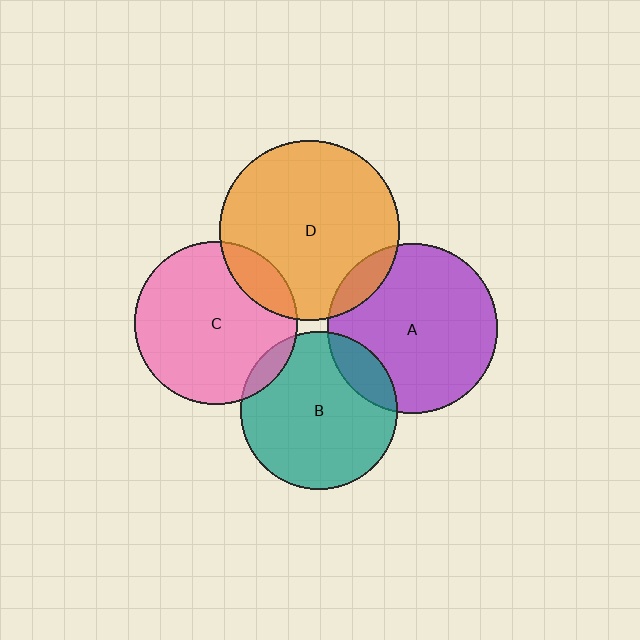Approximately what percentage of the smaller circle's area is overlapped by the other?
Approximately 10%.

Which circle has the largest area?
Circle D (orange).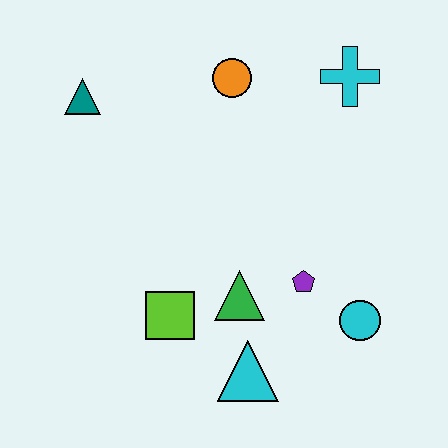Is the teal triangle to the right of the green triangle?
No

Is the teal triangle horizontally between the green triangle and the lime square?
No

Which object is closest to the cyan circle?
The purple pentagon is closest to the cyan circle.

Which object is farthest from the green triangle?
The teal triangle is farthest from the green triangle.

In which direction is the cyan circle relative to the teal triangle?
The cyan circle is to the right of the teal triangle.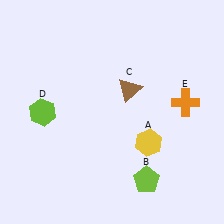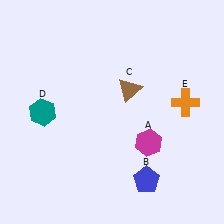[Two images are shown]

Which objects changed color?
A changed from yellow to magenta. B changed from lime to blue. D changed from lime to teal.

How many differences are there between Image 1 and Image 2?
There are 3 differences between the two images.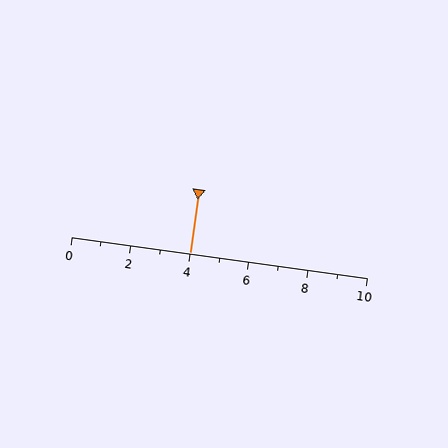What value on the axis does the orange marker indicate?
The marker indicates approximately 4.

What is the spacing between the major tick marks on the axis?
The major ticks are spaced 2 apart.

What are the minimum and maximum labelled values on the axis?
The axis runs from 0 to 10.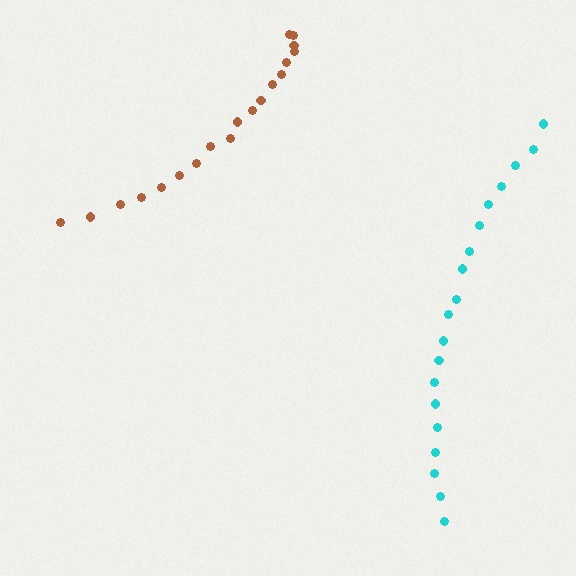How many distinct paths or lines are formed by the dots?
There are 2 distinct paths.